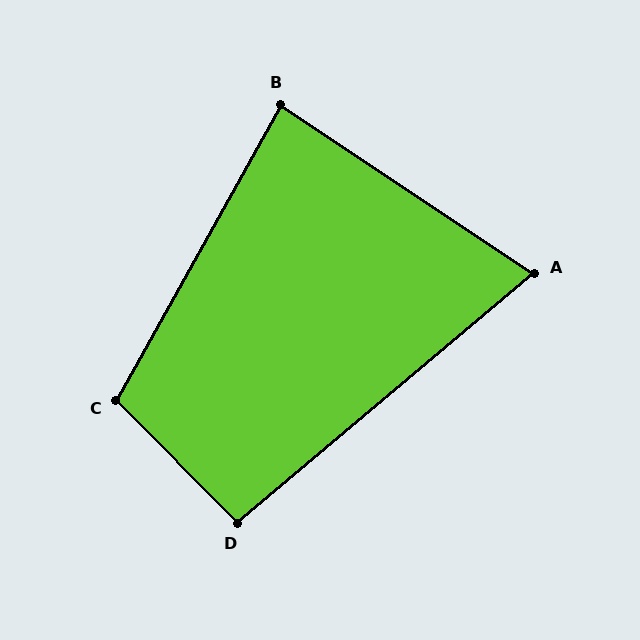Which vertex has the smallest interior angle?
A, at approximately 74 degrees.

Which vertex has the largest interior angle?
C, at approximately 106 degrees.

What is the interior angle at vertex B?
Approximately 85 degrees (approximately right).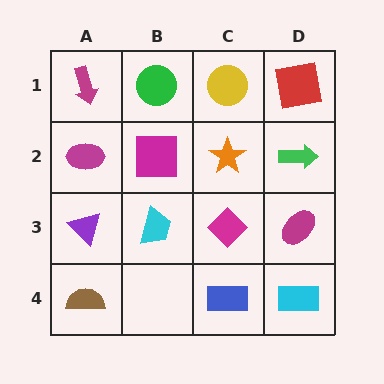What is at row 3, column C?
A magenta diamond.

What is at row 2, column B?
A magenta square.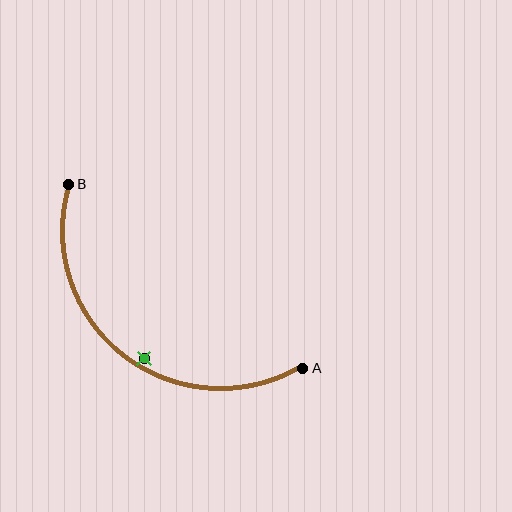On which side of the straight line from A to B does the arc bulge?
The arc bulges below and to the left of the straight line connecting A and B.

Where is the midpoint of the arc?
The arc midpoint is the point on the curve farthest from the straight line joining A and B. It sits below and to the left of that line.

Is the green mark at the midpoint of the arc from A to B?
No — the green mark does not lie on the arc at all. It sits slightly inside the curve.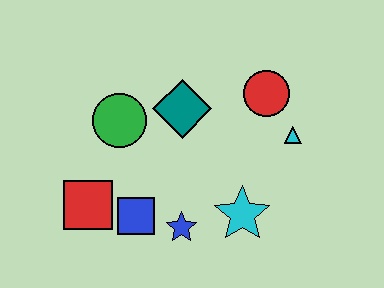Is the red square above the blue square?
Yes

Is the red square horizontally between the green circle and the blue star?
No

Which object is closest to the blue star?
The blue square is closest to the blue star.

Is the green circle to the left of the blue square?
Yes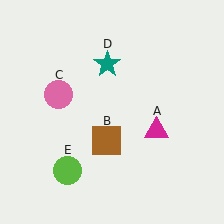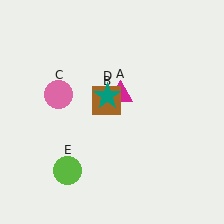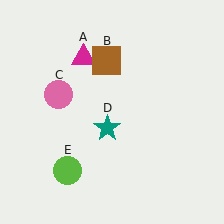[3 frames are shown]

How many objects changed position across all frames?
3 objects changed position: magenta triangle (object A), brown square (object B), teal star (object D).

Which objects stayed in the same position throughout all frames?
Pink circle (object C) and lime circle (object E) remained stationary.